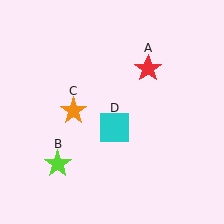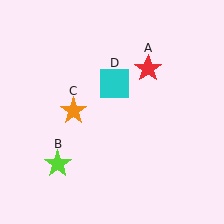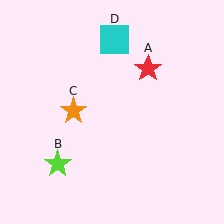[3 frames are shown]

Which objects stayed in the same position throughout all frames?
Red star (object A) and lime star (object B) and orange star (object C) remained stationary.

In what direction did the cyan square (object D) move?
The cyan square (object D) moved up.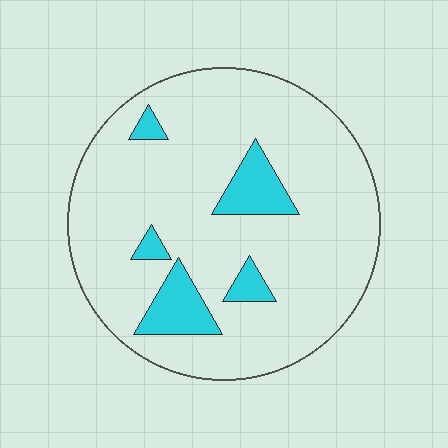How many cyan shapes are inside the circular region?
5.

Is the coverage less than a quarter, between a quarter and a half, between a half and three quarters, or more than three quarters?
Less than a quarter.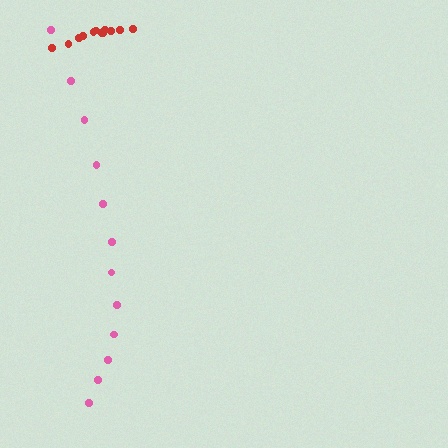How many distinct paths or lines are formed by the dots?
There are 2 distinct paths.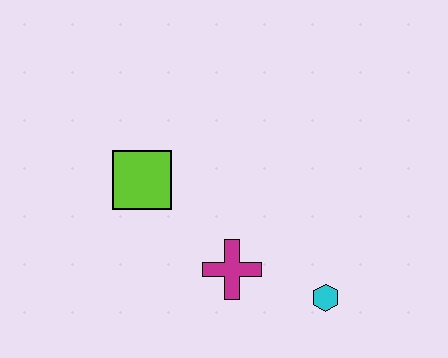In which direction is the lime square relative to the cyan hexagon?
The lime square is to the left of the cyan hexagon.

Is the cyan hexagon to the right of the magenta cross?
Yes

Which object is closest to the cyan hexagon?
The magenta cross is closest to the cyan hexagon.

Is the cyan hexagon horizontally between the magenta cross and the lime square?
No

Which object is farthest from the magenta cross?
The lime square is farthest from the magenta cross.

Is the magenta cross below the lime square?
Yes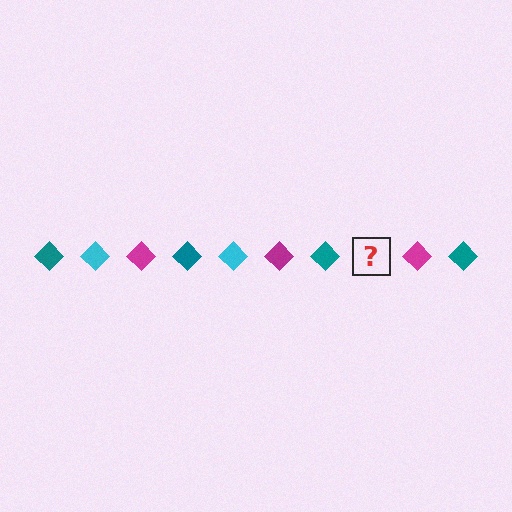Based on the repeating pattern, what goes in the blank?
The blank should be a cyan diamond.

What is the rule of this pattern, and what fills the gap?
The rule is that the pattern cycles through teal, cyan, magenta diamonds. The gap should be filled with a cyan diamond.